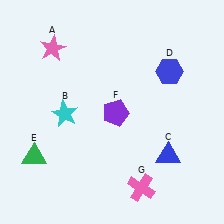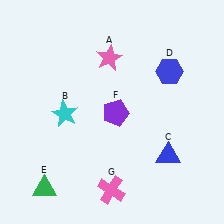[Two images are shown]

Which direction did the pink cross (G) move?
The pink cross (G) moved left.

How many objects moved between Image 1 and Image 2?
3 objects moved between the two images.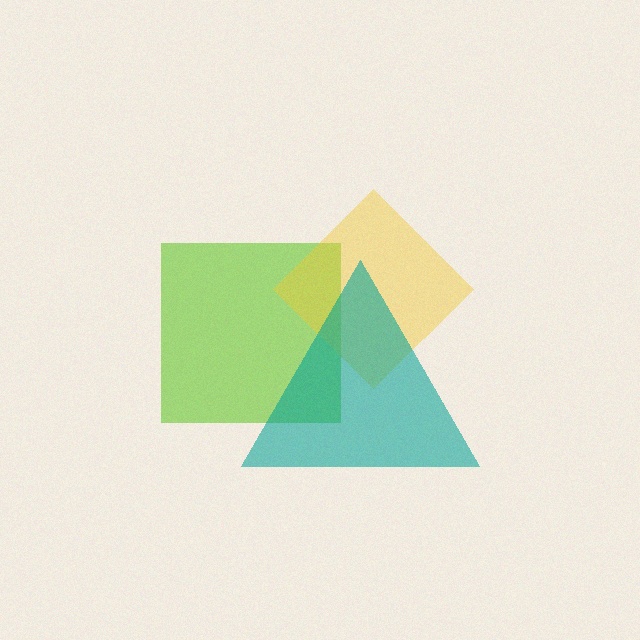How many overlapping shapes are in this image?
There are 3 overlapping shapes in the image.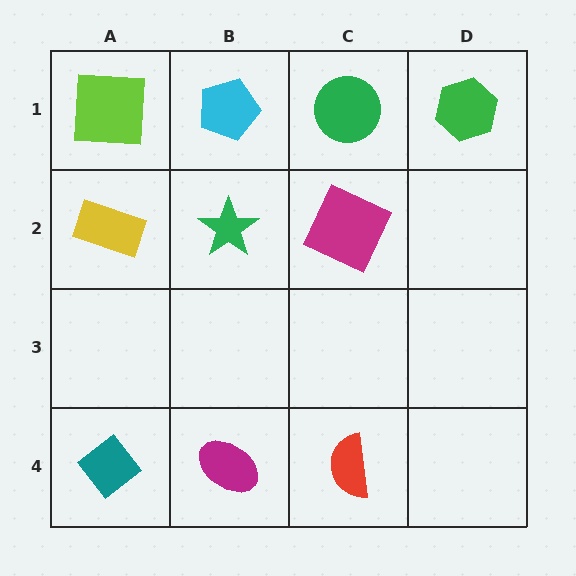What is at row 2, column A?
A yellow rectangle.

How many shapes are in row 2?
3 shapes.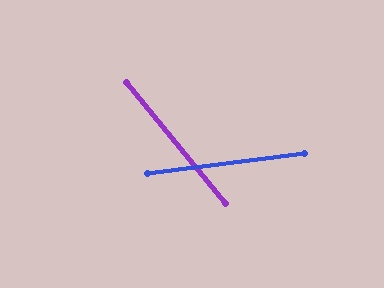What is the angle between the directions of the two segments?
Approximately 58 degrees.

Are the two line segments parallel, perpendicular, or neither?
Neither parallel nor perpendicular — they differ by about 58°.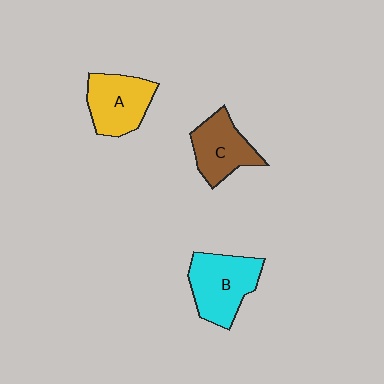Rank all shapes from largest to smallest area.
From largest to smallest: B (cyan), A (yellow), C (brown).